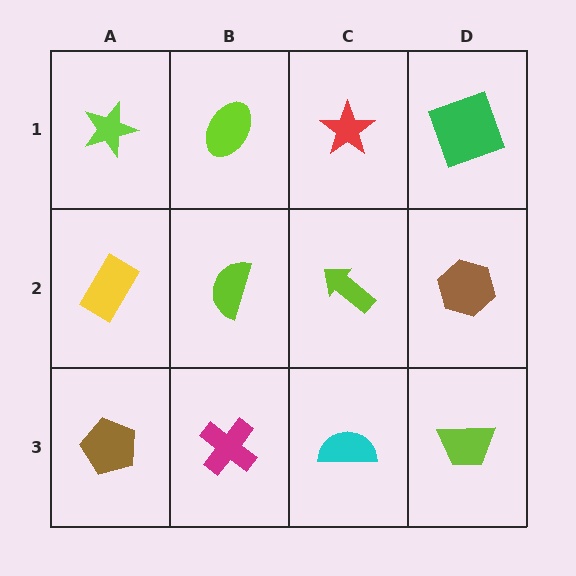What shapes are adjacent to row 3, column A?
A yellow rectangle (row 2, column A), a magenta cross (row 3, column B).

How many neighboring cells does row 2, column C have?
4.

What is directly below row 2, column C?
A cyan semicircle.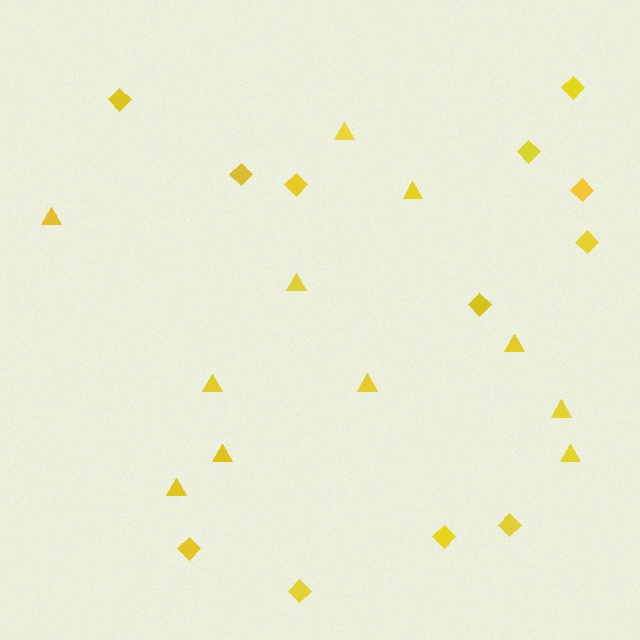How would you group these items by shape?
There are 2 groups: one group of diamonds (12) and one group of triangles (11).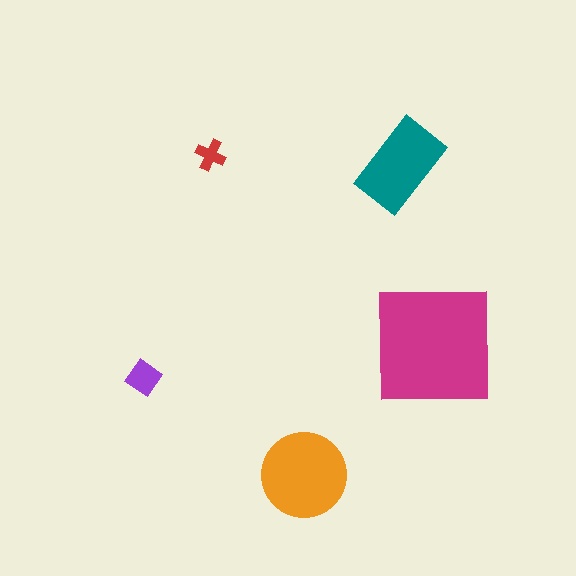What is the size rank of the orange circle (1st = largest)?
2nd.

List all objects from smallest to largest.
The red cross, the purple diamond, the teal rectangle, the orange circle, the magenta square.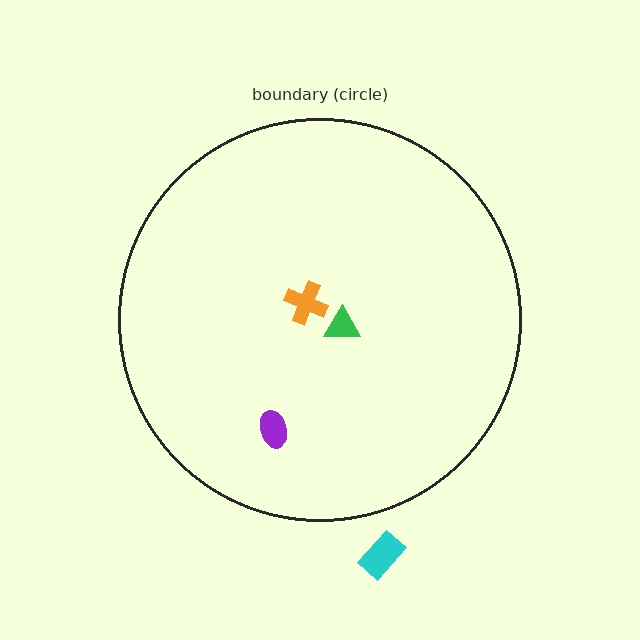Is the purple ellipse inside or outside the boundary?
Inside.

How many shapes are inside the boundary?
3 inside, 1 outside.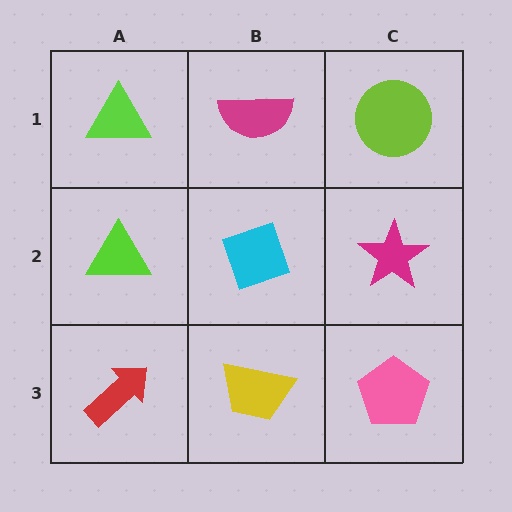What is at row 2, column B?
A cyan diamond.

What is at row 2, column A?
A lime triangle.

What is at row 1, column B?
A magenta semicircle.